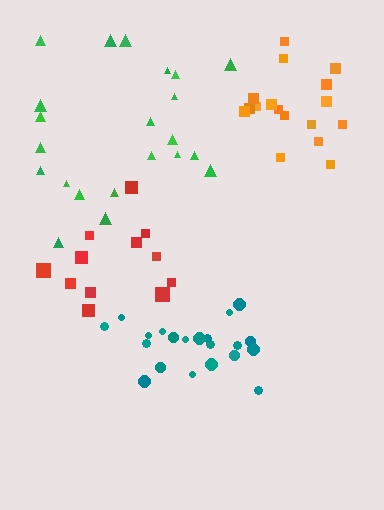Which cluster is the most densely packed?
Orange.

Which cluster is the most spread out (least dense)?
Green.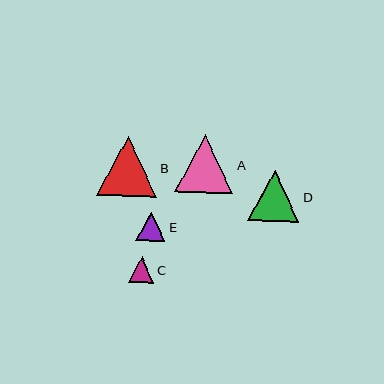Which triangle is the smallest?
Triangle C is the smallest with a size of approximately 25 pixels.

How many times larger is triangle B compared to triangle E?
Triangle B is approximately 2.1 times the size of triangle E.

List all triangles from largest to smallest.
From largest to smallest: B, A, D, E, C.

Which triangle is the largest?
Triangle B is the largest with a size of approximately 60 pixels.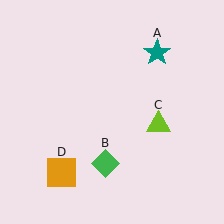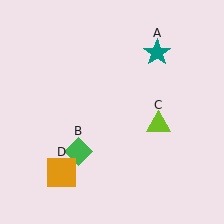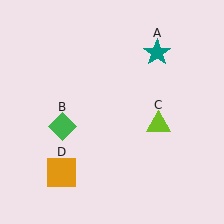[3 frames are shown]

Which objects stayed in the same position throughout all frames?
Teal star (object A) and lime triangle (object C) and orange square (object D) remained stationary.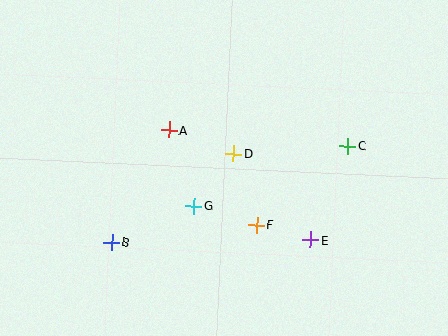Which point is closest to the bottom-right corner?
Point E is closest to the bottom-right corner.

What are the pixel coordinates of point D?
Point D is at (233, 154).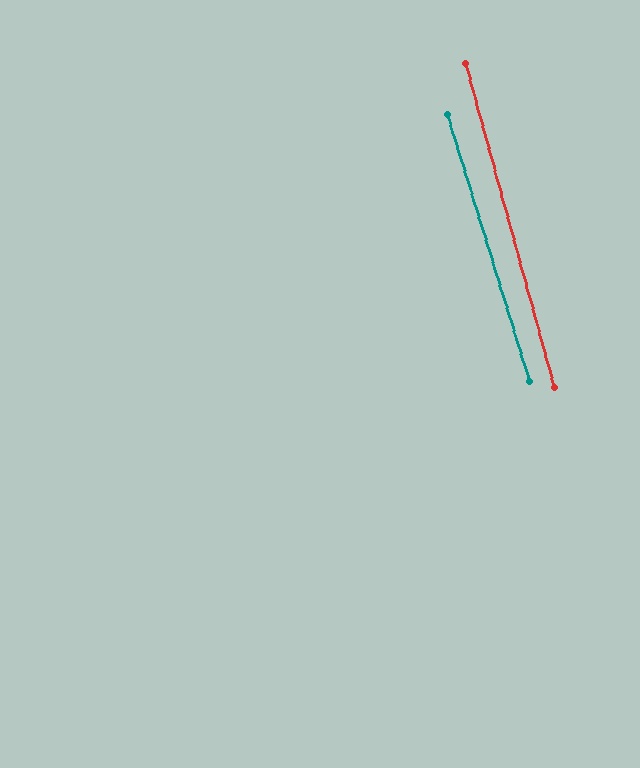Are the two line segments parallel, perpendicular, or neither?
Parallel — their directions differ by only 1.7°.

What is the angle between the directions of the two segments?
Approximately 2 degrees.